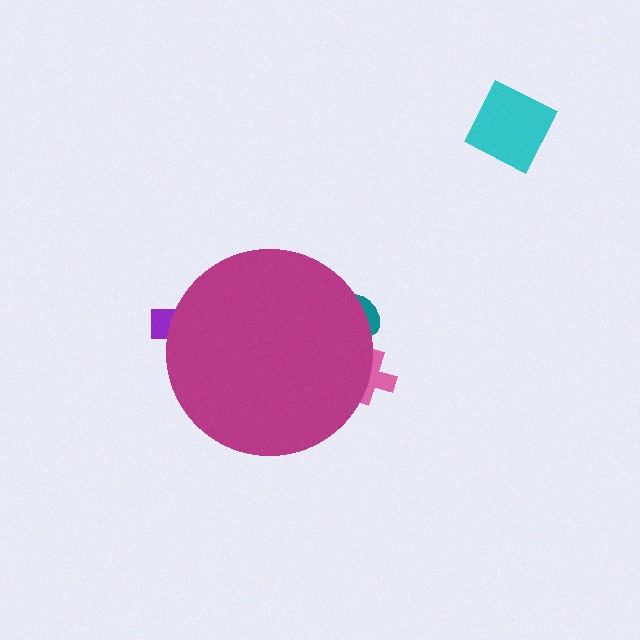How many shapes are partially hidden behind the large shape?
3 shapes are partially hidden.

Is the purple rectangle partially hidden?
Yes, the purple rectangle is partially hidden behind the magenta circle.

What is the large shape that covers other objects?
A magenta circle.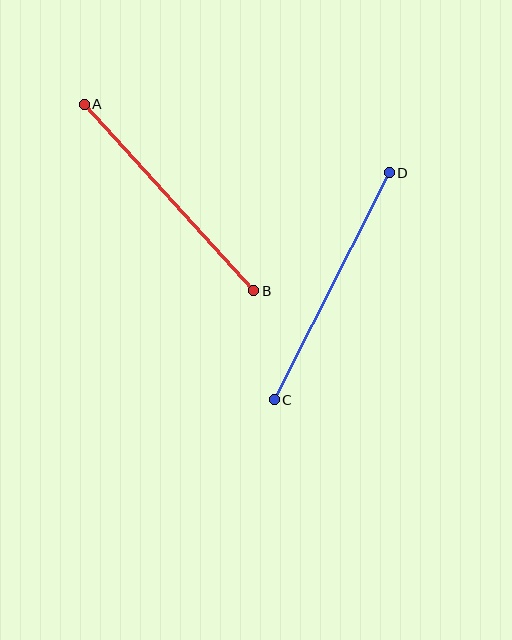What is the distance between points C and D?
The distance is approximately 254 pixels.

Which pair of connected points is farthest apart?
Points C and D are farthest apart.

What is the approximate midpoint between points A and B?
The midpoint is at approximately (169, 197) pixels.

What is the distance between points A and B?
The distance is approximately 252 pixels.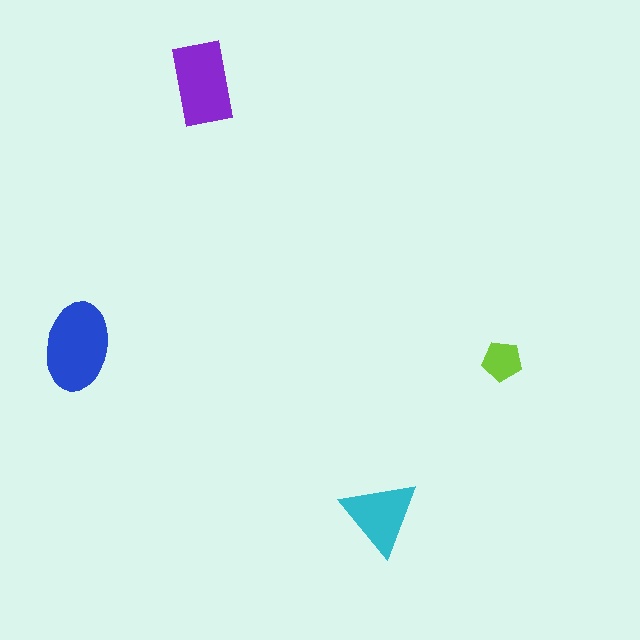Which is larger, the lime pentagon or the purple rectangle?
The purple rectangle.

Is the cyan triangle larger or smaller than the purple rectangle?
Smaller.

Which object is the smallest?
The lime pentagon.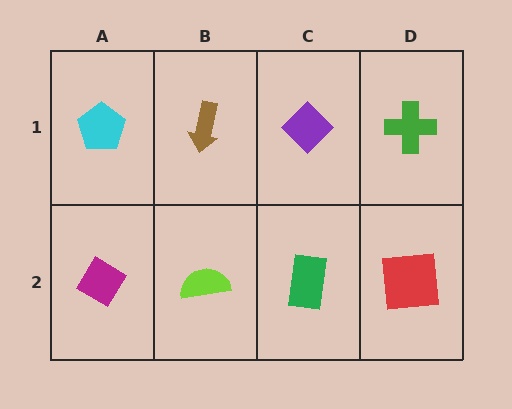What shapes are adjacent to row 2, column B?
A brown arrow (row 1, column B), a magenta diamond (row 2, column A), a green rectangle (row 2, column C).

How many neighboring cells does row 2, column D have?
2.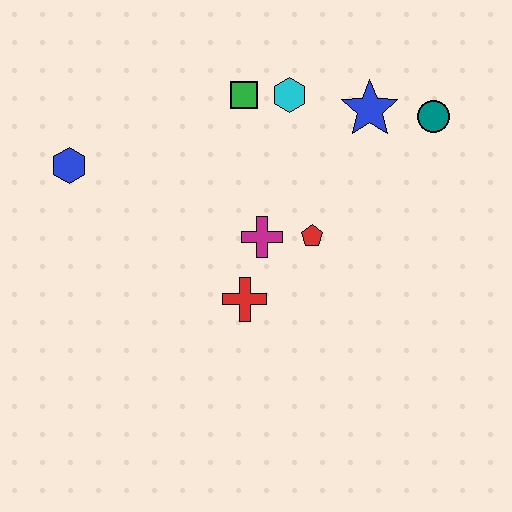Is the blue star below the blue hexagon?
No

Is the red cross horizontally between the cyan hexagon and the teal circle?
No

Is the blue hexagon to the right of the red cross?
No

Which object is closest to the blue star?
The teal circle is closest to the blue star.